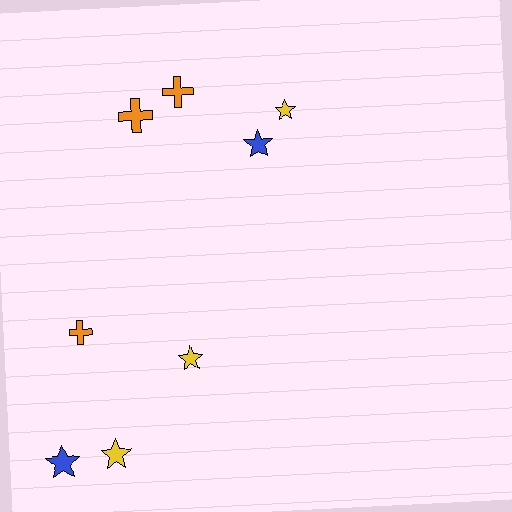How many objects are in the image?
There are 8 objects.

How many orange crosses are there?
There are 3 orange crosses.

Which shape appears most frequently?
Star, with 5 objects.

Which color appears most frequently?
Yellow, with 3 objects.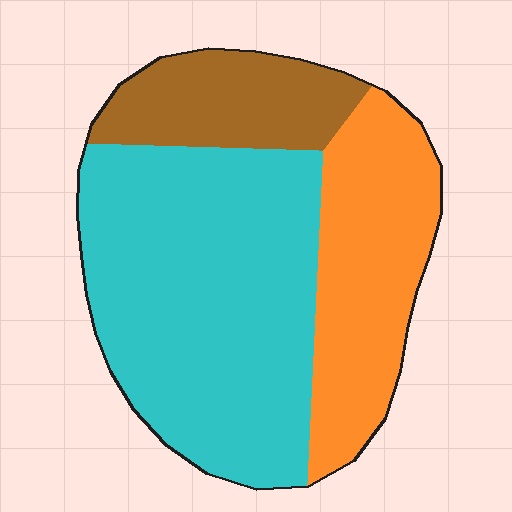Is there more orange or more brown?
Orange.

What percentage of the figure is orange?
Orange covers around 30% of the figure.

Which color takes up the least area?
Brown, at roughly 15%.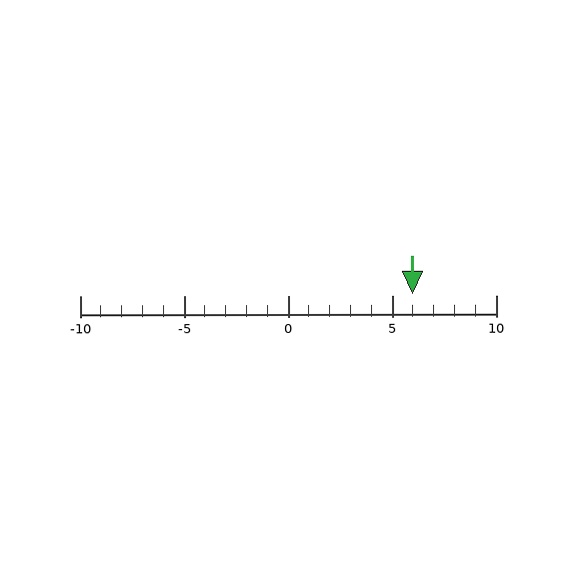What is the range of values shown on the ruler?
The ruler shows values from -10 to 10.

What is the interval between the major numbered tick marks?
The major tick marks are spaced 5 units apart.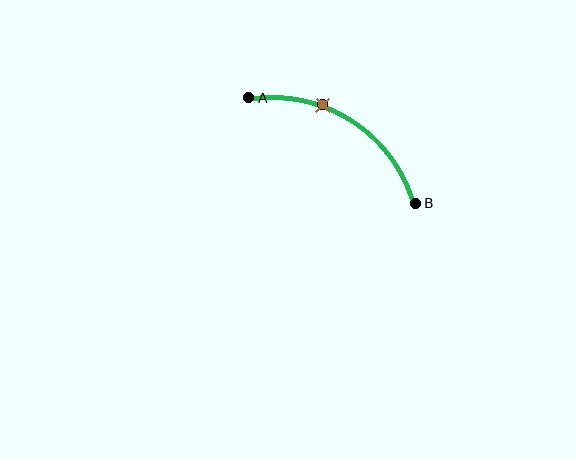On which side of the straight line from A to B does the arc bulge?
The arc bulges above the straight line connecting A and B.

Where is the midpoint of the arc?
The arc midpoint is the point on the curve farthest from the straight line joining A and B. It sits above that line.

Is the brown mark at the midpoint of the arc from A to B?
No. The brown mark lies on the arc but is closer to endpoint A. The arc midpoint would be at the point on the curve equidistant along the arc from both A and B.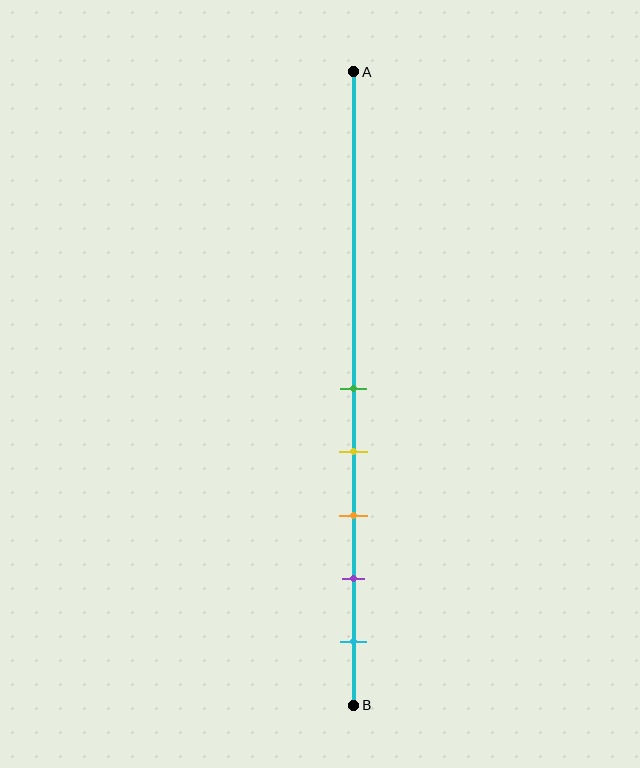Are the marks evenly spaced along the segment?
Yes, the marks are approximately evenly spaced.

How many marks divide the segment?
There are 5 marks dividing the segment.